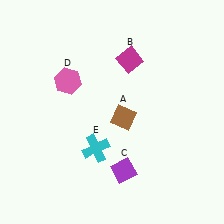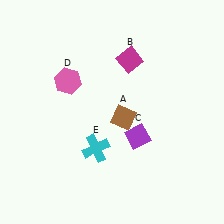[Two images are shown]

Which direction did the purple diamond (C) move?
The purple diamond (C) moved up.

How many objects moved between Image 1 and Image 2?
1 object moved between the two images.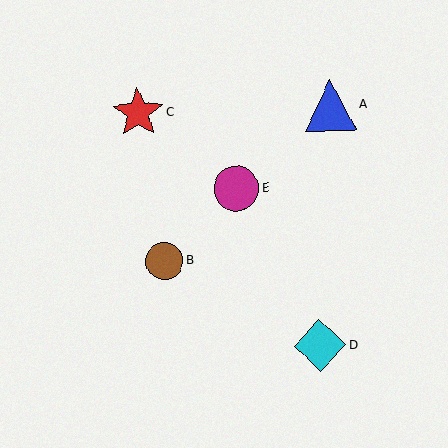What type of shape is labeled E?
Shape E is a magenta circle.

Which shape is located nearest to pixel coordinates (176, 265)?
The brown circle (labeled B) at (164, 261) is nearest to that location.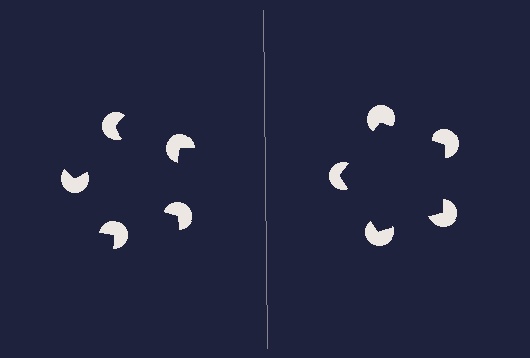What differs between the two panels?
The pac-man discs are positioned identically on both sides; only the wedge orientations differ. On the right they align to a pentagon; on the left they are misaligned.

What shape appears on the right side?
An illusory pentagon.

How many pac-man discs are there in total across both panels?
10 — 5 on each side.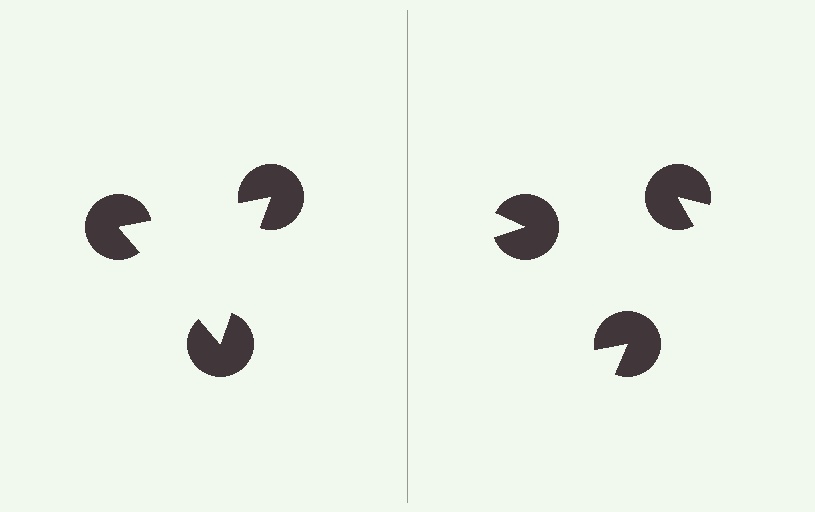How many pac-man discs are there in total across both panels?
6 — 3 on each side.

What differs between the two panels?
The pac-man discs are positioned identically on both sides; only the wedge orientations differ. On the left they align to a triangle; on the right they are misaligned.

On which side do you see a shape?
An illusory triangle appears on the left side. On the right side the wedge cuts are rotated, so no coherent shape forms.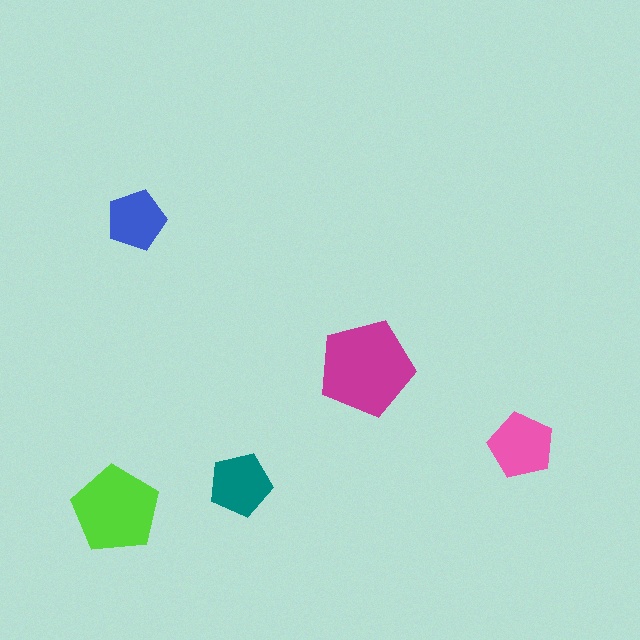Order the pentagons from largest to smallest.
the magenta one, the lime one, the pink one, the teal one, the blue one.